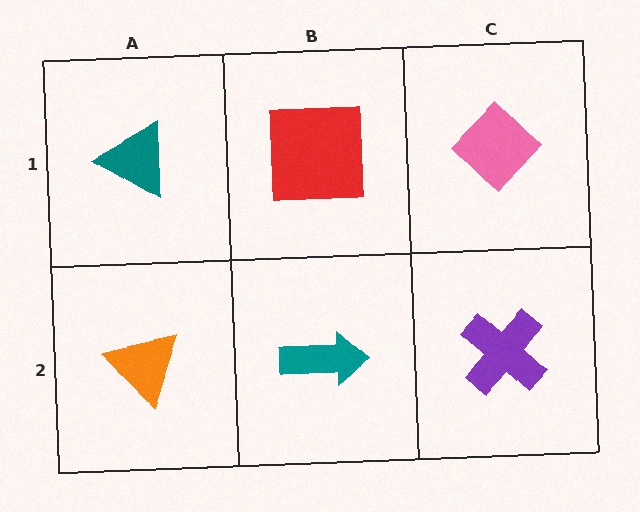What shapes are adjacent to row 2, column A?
A teal triangle (row 1, column A), a teal arrow (row 2, column B).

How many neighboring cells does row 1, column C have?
2.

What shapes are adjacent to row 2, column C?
A pink diamond (row 1, column C), a teal arrow (row 2, column B).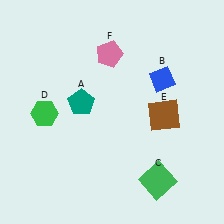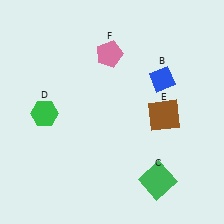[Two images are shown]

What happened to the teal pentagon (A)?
The teal pentagon (A) was removed in Image 2. It was in the top-left area of Image 1.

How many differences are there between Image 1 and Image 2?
There is 1 difference between the two images.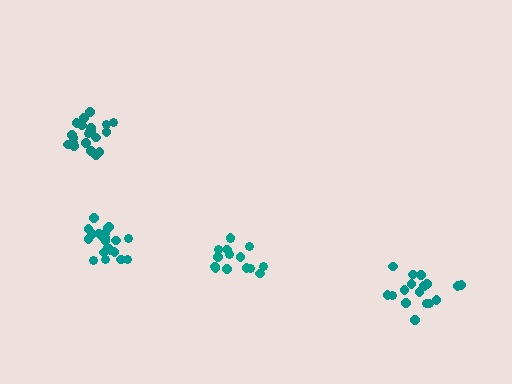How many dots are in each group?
Group 1: 15 dots, Group 2: 20 dots, Group 3: 21 dots, Group 4: 17 dots (73 total).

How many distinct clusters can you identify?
There are 4 distinct clusters.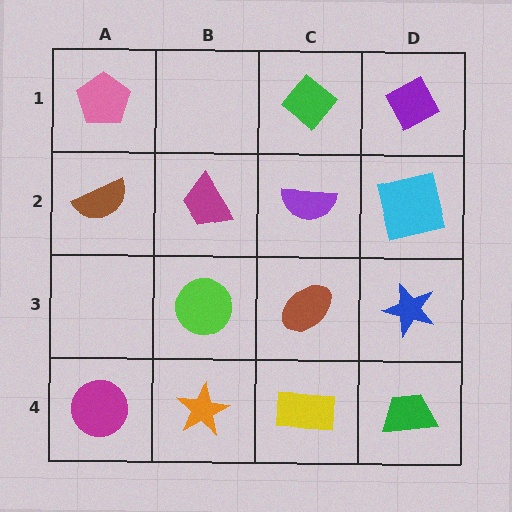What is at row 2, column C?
A purple semicircle.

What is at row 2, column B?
A magenta trapezoid.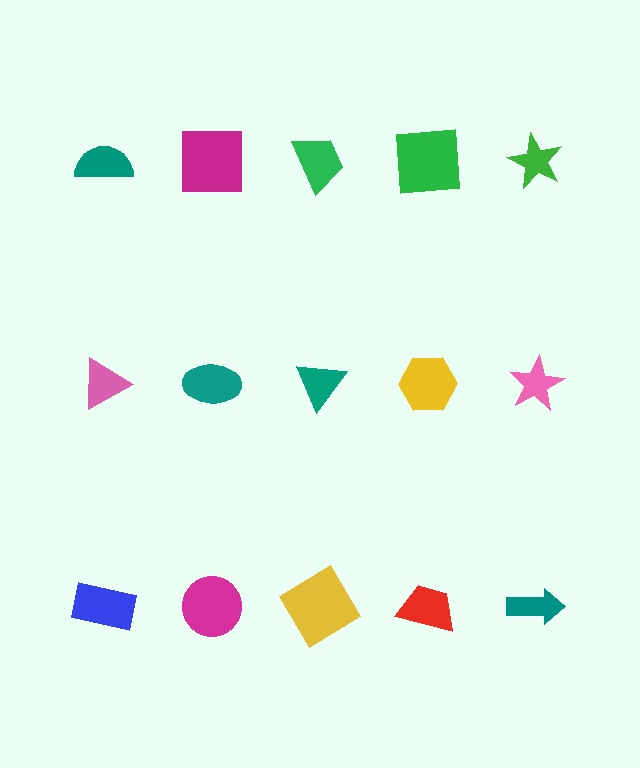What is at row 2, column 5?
A pink star.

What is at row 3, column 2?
A magenta circle.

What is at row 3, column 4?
A red trapezoid.